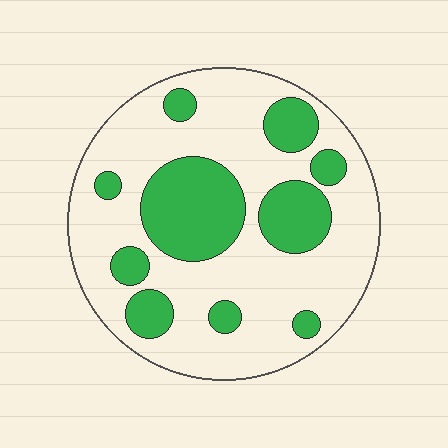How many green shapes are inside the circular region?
10.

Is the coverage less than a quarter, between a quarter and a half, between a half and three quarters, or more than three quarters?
Between a quarter and a half.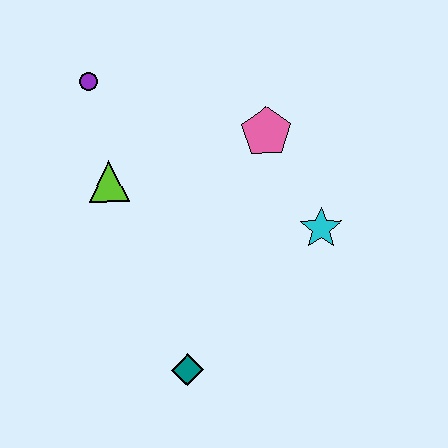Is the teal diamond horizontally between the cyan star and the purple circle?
Yes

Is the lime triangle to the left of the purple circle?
No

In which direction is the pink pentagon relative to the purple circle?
The pink pentagon is to the right of the purple circle.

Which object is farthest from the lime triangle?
The cyan star is farthest from the lime triangle.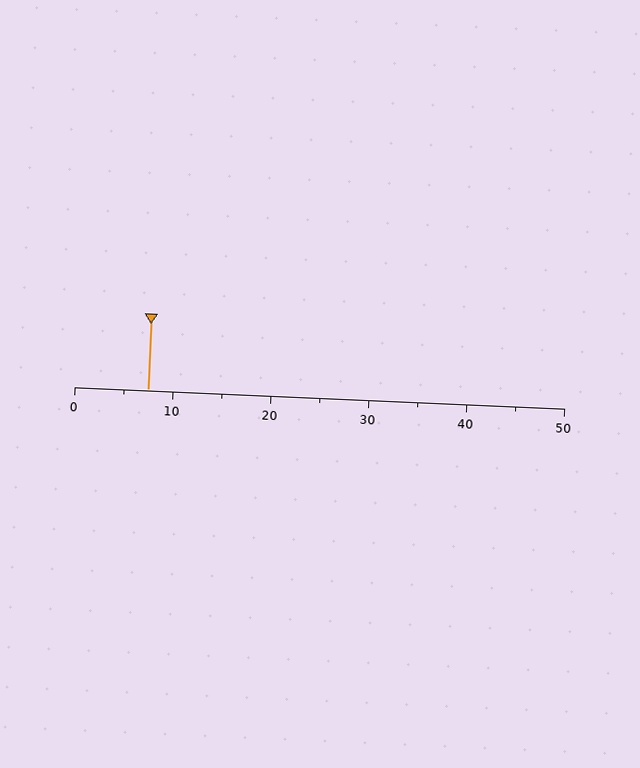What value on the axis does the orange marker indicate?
The marker indicates approximately 7.5.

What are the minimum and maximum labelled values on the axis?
The axis runs from 0 to 50.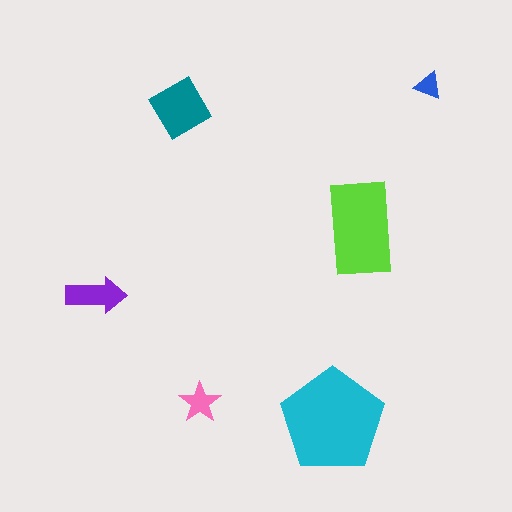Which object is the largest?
The cyan pentagon.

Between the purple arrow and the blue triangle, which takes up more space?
The purple arrow.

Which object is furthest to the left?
The purple arrow is leftmost.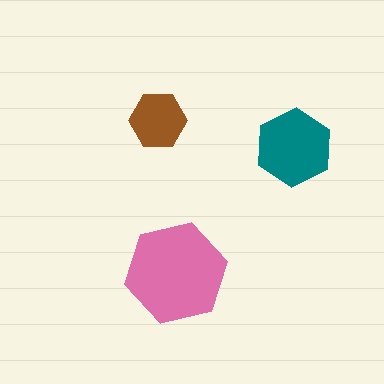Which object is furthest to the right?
The teal hexagon is rightmost.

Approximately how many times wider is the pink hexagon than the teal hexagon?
About 1.5 times wider.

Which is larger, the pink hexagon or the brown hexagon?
The pink one.